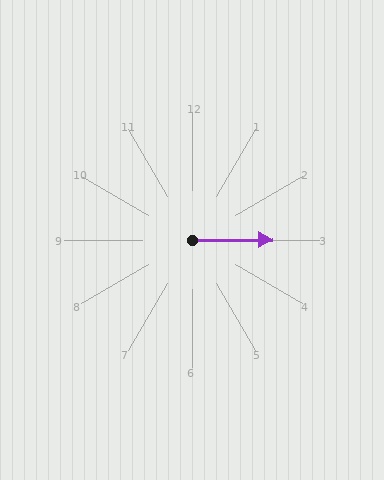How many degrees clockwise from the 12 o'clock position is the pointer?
Approximately 90 degrees.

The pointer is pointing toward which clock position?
Roughly 3 o'clock.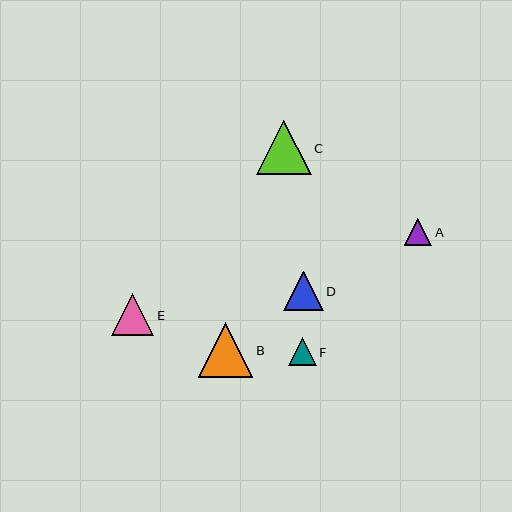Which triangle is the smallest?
Triangle A is the smallest with a size of approximately 27 pixels.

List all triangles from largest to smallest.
From largest to smallest: B, C, E, D, F, A.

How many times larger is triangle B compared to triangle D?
Triangle B is approximately 1.4 times the size of triangle D.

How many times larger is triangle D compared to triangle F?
Triangle D is approximately 1.4 times the size of triangle F.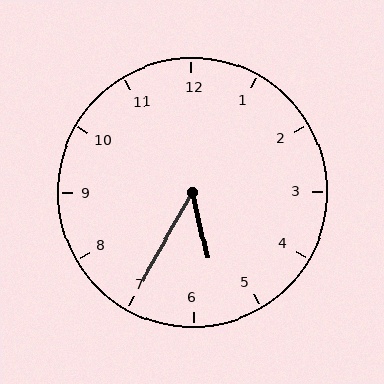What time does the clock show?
5:35.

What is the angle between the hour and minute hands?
Approximately 42 degrees.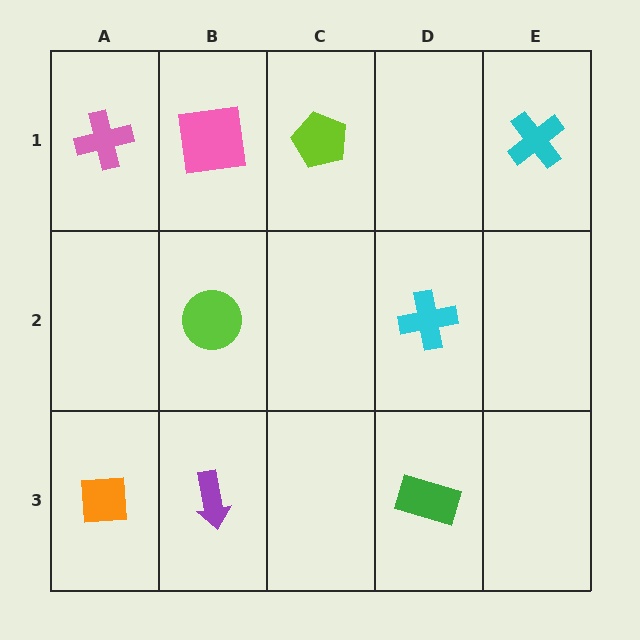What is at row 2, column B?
A lime circle.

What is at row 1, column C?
A lime pentagon.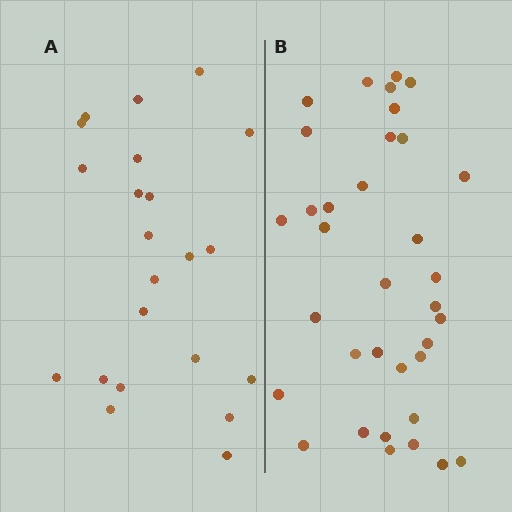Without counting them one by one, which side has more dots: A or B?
Region B (the right region) has more dots.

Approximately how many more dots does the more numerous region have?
Region B has approximately 15 more dots than region A.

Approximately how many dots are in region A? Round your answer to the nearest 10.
About 20 dots. (The exact count is 22, which rounds to 20.)